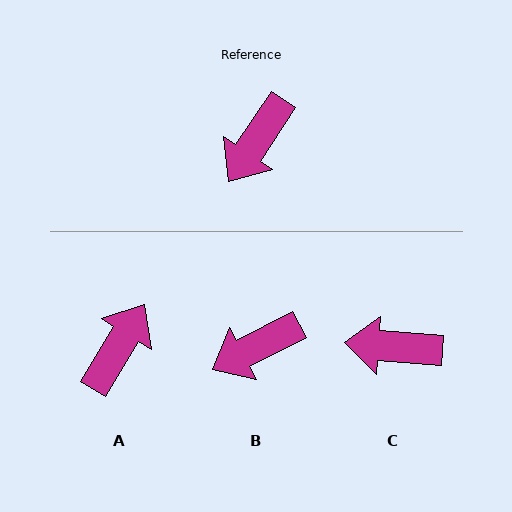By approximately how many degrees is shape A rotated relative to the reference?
Approximately 177 degrees clockwise.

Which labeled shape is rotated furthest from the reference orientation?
A, about 177 degrees away.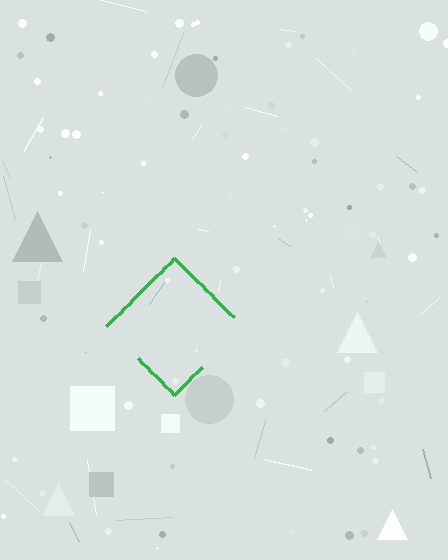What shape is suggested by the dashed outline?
The dashed outline suggests a diamond.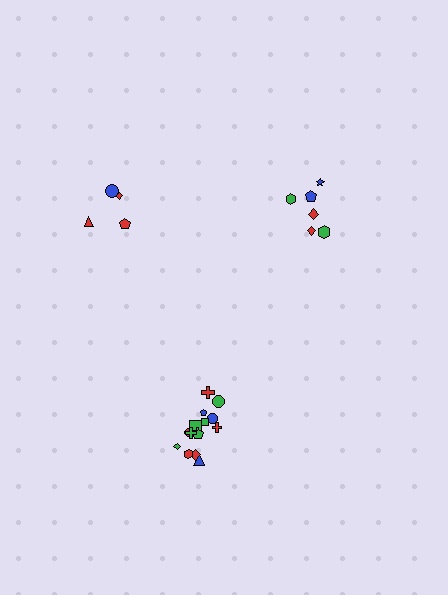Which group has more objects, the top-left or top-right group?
The top-right group.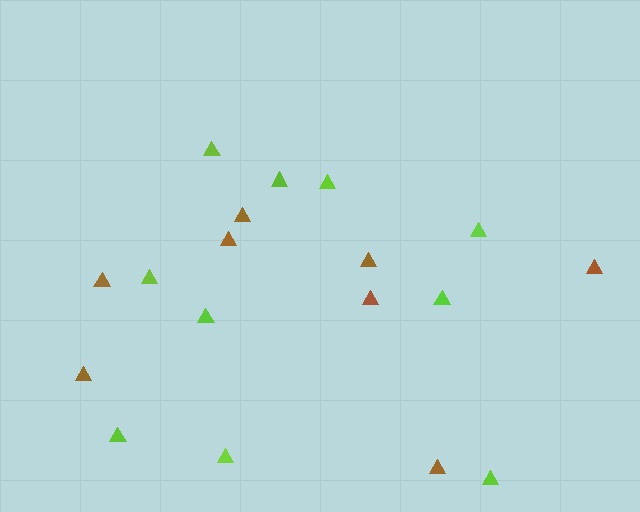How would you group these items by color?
There are 2 groups: one group of lime triangles (10) and one group of brown triangles (8).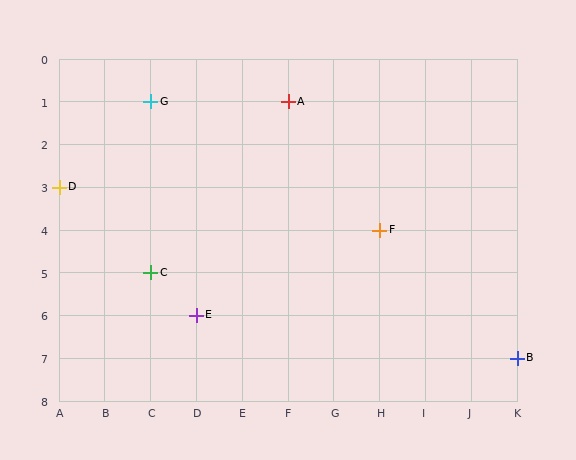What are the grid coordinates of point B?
Point B is at grid coordinates (K, 7).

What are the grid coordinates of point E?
Point E is at grid coordinates (D, 6).